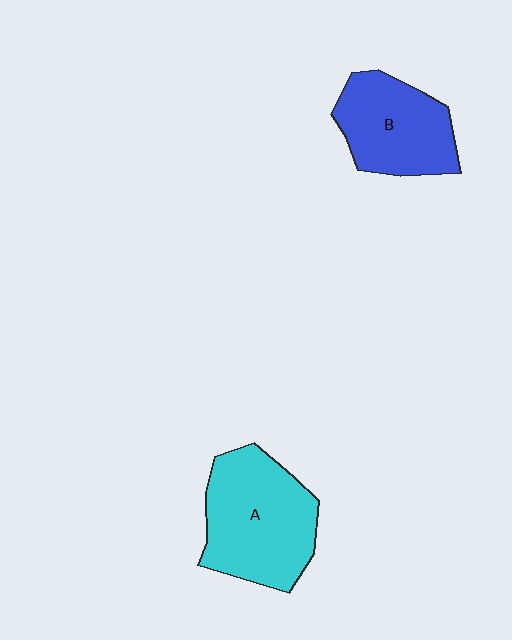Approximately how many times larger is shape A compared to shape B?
Approximately 1.3 times.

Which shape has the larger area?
Shape A (cyan).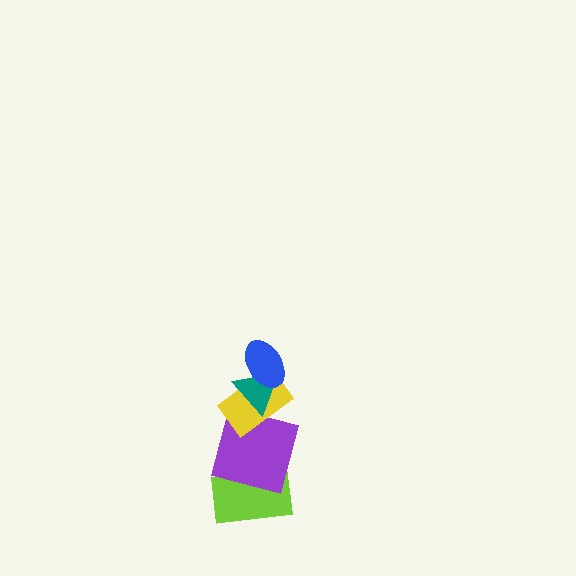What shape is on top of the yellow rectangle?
The teal triangle is on top of the yellow rectangle.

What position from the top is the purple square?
The purple square is 4th from the top.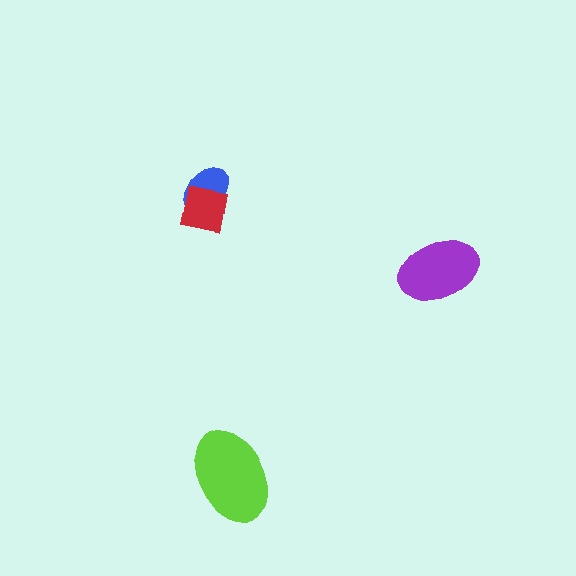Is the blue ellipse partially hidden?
Yes, it is partially covered by another shape.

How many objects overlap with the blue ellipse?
1 object overlaps with the blue ellipse.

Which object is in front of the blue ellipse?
The red square is in front of the blue ellipse.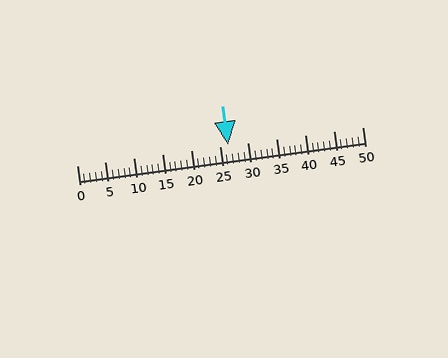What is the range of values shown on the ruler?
The ruler shows values from 0 to 50.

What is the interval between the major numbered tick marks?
The major tick marks are spaced 5 units apart.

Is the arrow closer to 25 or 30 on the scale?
The arrow is closer to 25.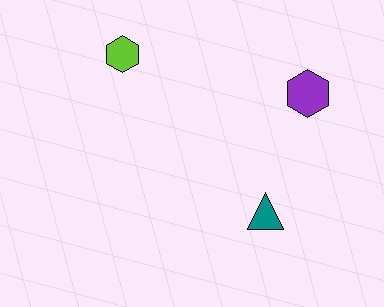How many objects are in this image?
There are 3 objects.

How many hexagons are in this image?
There are 2 hexagons.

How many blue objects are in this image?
There are no blue objects.